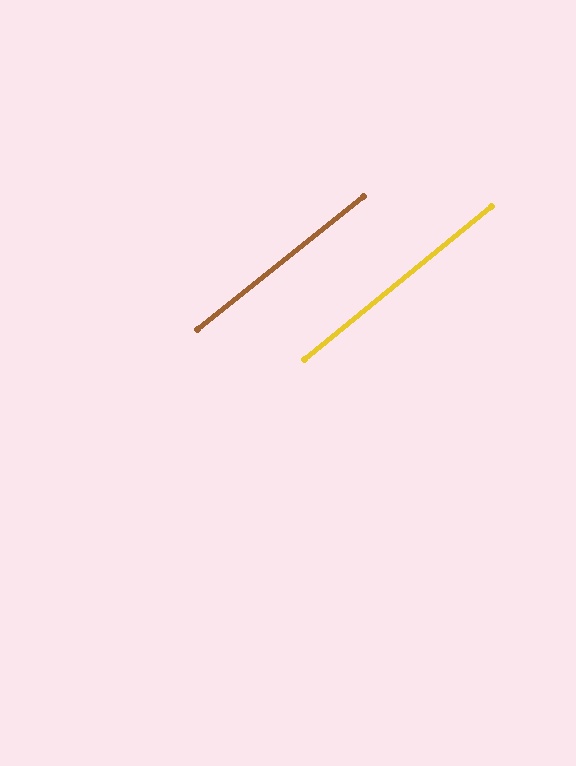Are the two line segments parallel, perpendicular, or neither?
Parallel — their directions differ by only 0.7°.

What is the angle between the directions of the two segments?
Approximately 1 degree.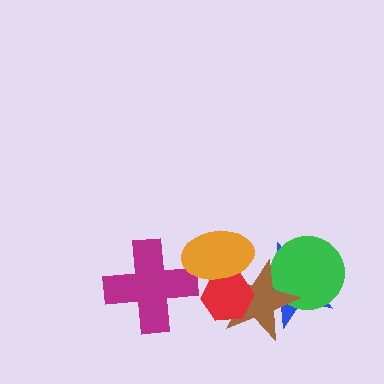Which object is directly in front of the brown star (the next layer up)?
The red hexagon is directly in front of the brown star.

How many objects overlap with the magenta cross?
1 object overlaps with the magenta cross.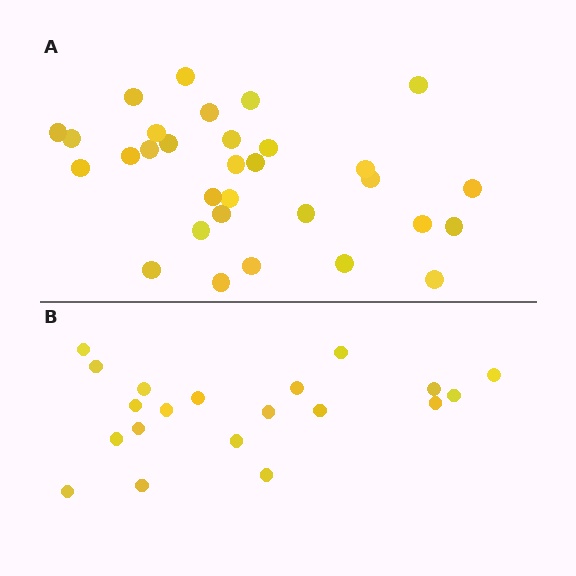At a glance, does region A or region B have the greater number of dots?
Region A (the top region) has more dots.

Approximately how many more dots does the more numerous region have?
Region A has roughly 12 or so more dots than region B.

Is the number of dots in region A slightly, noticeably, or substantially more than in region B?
Region A has substantially more. The ratio is roughly 1.6 to 1.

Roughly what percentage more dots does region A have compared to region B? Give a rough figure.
About 55% more.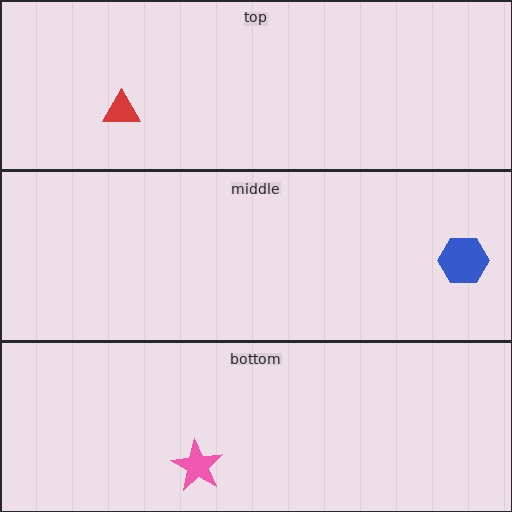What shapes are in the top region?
The red triangle.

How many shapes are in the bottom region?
1.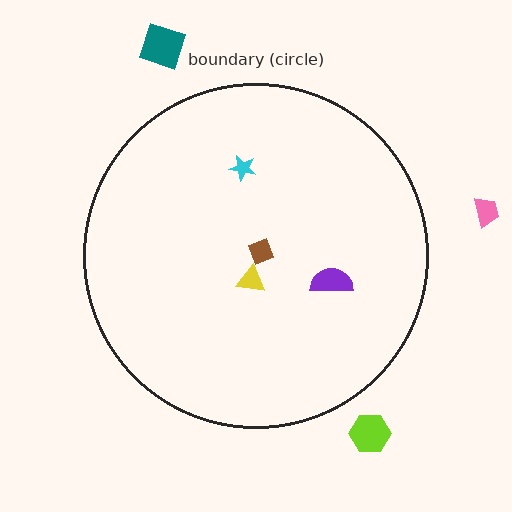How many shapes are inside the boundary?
4 inside, 3 outside.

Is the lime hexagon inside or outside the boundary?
Outside.